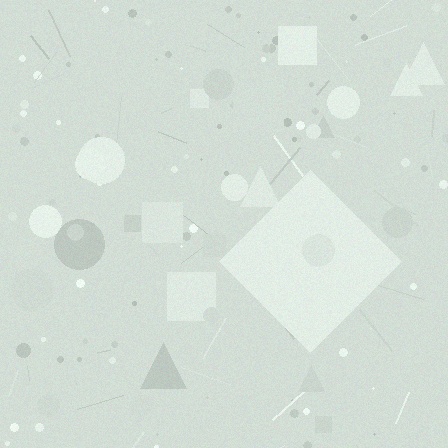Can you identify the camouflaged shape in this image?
The camouflaged shape is a diamond.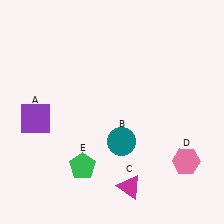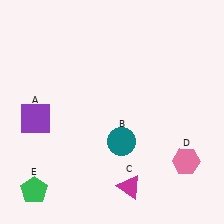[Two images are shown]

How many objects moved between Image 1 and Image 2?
1 object moved between the two images.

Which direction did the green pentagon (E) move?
The green pentagon (E) moved left.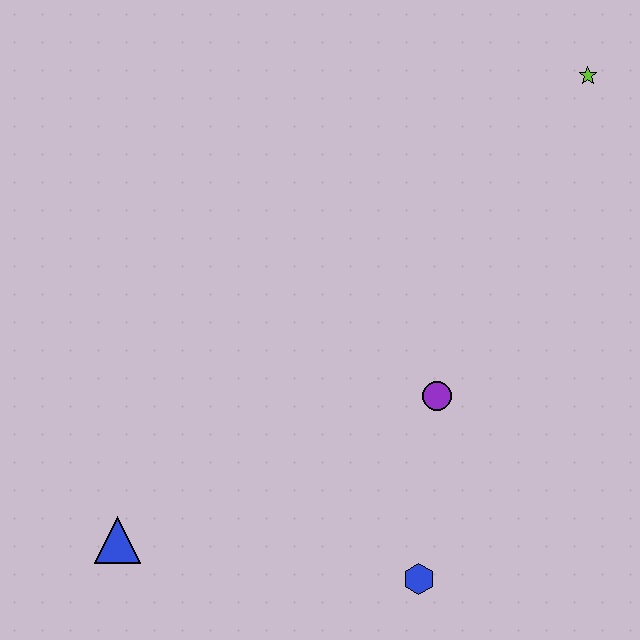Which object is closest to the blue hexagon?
The purple circle is closest to the blue hexagon.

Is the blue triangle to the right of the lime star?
No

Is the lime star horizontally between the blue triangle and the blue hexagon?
No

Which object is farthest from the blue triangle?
The lime star is farthest from the blue triangle.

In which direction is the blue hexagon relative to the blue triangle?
The blue hexagon is to the right of the blue triangle.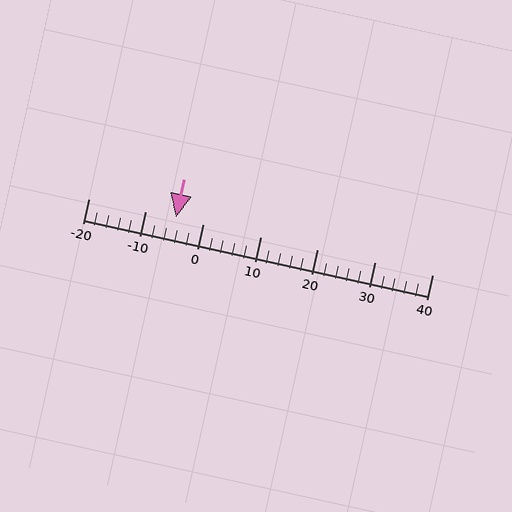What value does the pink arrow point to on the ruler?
The pink arrow points to approximately -5.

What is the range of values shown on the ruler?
The ruler shows values from -20 to 40.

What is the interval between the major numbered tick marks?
The major tick marks are spaced 10 units apart.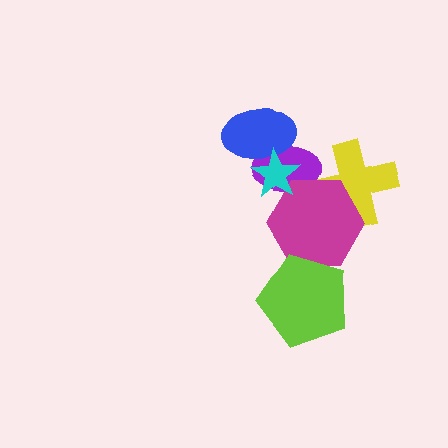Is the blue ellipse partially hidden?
Yes, it is partially covered by another shape.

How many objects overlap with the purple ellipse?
3 objects overlap with the purple ellipse.